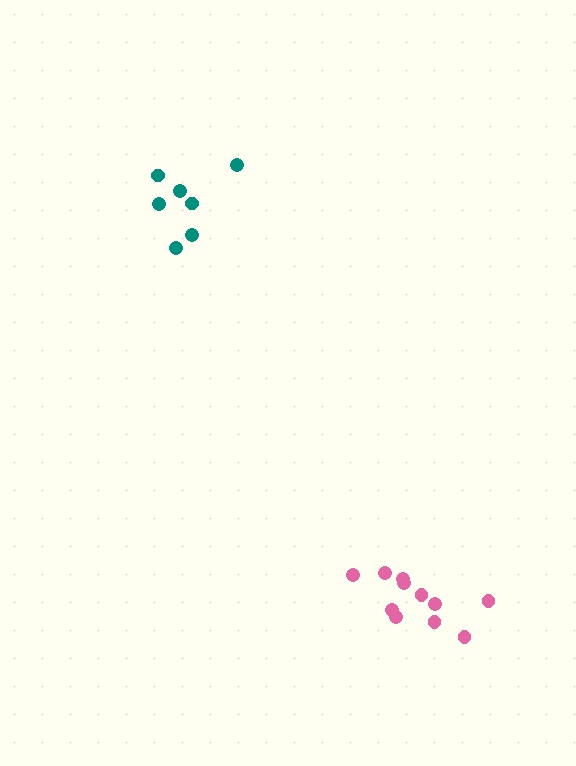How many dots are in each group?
Group 1: 7 dots, Group 2: 11 dots (18 total).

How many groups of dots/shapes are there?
There are 2 groups.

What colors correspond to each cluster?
The clusters are colored: teal, pink.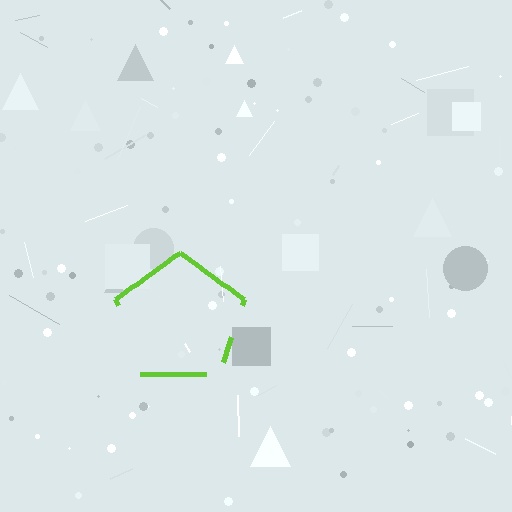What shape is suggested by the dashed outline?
The dashed outline suggests a pentagon.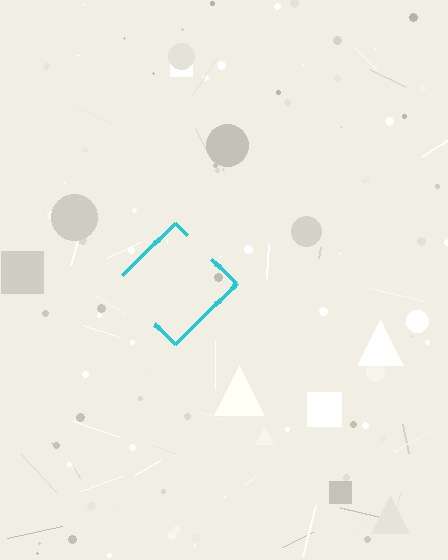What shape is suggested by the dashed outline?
The dashed outline suggests a diamond.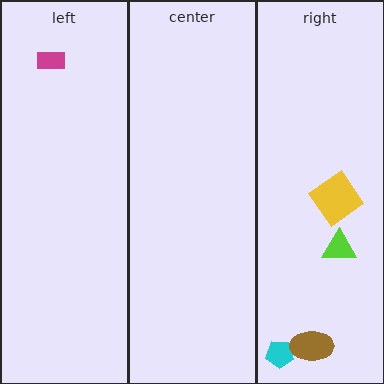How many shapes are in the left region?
1.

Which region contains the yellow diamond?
The right region.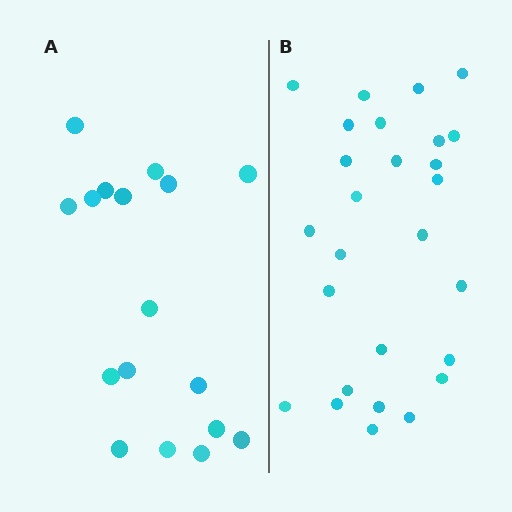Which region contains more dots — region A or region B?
Region B (the right region) has more dots.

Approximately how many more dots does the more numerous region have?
Region B has roughly 10 or so more dots than region A.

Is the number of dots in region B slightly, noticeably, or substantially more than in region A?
Region B has substantially more. The ratio is roughly 1.6 to 1.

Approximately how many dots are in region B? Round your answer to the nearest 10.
About 30 dots. (The exact count is 27, which rounds to 30.)